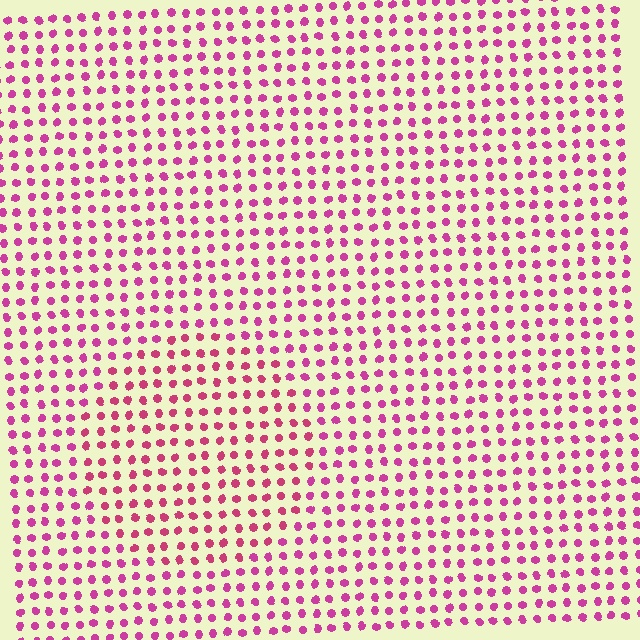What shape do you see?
I see a circle.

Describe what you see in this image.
The image is filled with small magenta elements in a uniform arrangement. A circle-shaped region is visible where the elements are tinted to a slightly different hue, forming a subtle color boundary.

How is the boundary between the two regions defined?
The boundary is defined purely by a slight shift in hue (about 18 degrees). Spacing, size, and orientation are identical on both sides.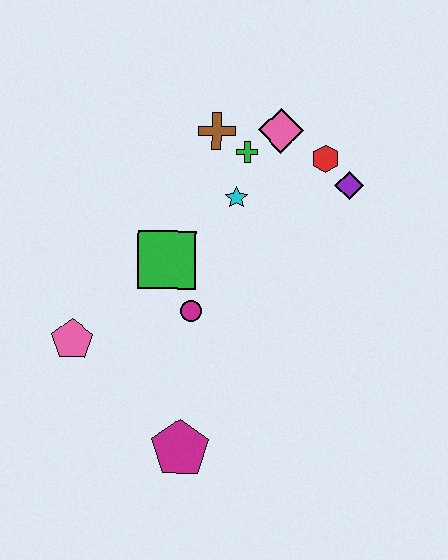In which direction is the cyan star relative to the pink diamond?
The cyan star is below the pink diamond.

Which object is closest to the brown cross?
The green cross is closest to the brown cross.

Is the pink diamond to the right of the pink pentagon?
Yes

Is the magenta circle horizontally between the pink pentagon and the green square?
No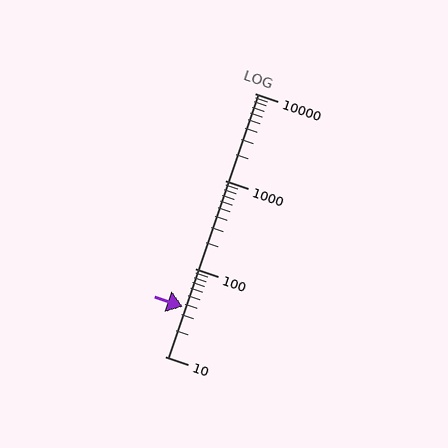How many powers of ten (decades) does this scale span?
The scale spans 3 decades, from 10 to 10000.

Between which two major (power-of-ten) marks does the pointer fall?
The pointer is between 10 and 100.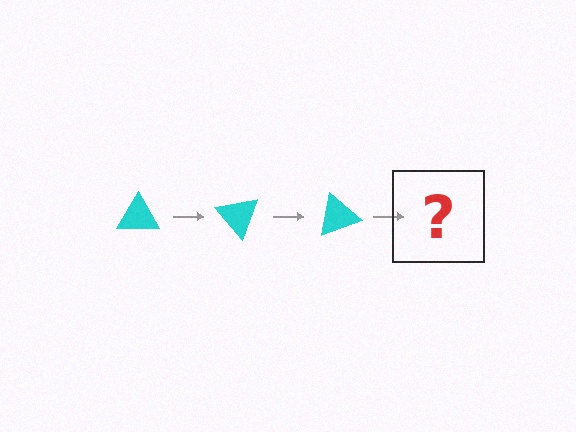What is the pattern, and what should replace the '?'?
The pattern is that the triangle rotates 50 degrees each step. The '?' should be a cyan triangle rotated 150 degrees.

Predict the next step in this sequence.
The next step is a cyan triangle rotated 150 degrees.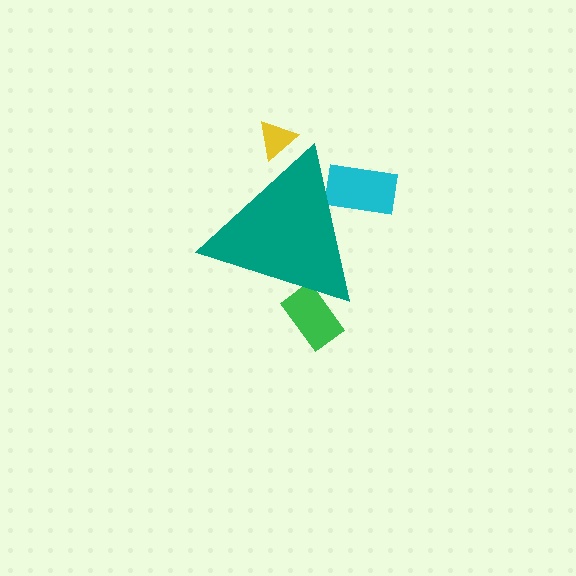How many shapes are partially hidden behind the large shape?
3 shapes are partially hidden.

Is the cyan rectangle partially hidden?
Yes, the cyan rectangle is partially hidden behind the teal triangle.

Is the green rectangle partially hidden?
Yes, the green rectangle is partially hidden behind the teal triangle.